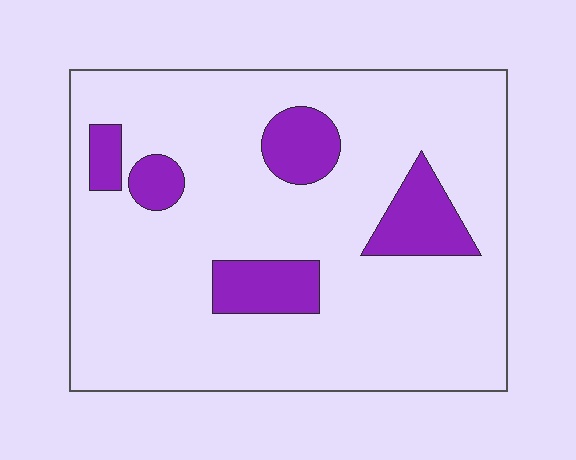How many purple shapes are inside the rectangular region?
5.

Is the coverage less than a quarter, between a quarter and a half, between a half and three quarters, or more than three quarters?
Less than a quarter.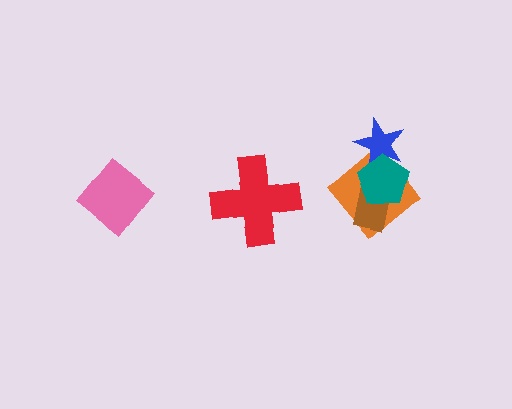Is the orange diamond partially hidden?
Yes, it is partially covered by another shape.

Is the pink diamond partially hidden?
No, no other shape covers it.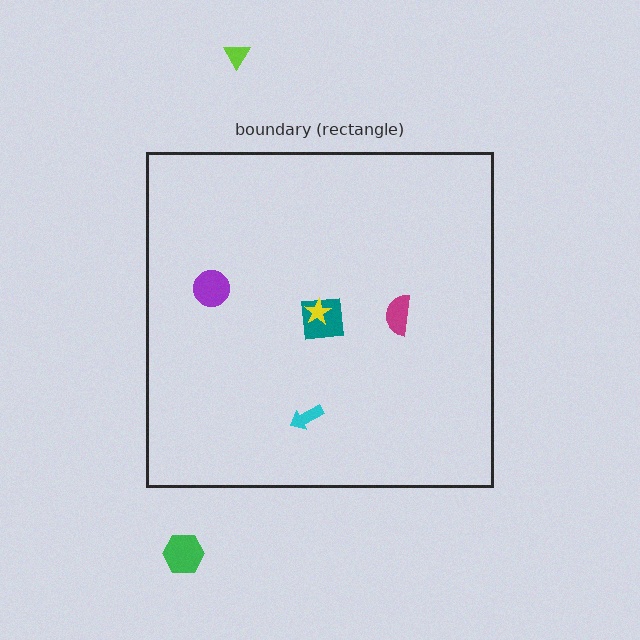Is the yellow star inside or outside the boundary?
Inside.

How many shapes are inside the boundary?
5 inside, 2 outside.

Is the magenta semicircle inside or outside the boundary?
Inside.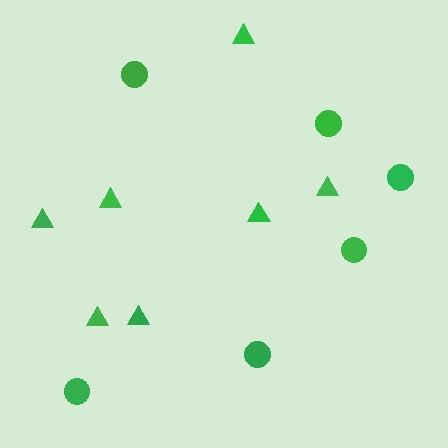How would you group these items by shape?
There are 2 groups: one group of triangles (7) and one group of circles (6).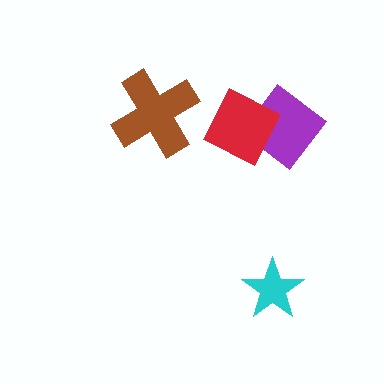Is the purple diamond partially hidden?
Yes, it is partially covered by another shape.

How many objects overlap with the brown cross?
0 objects overlap with the brown cross.